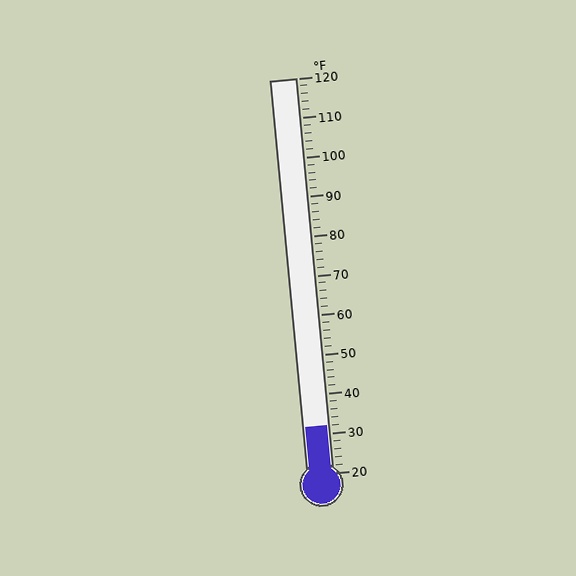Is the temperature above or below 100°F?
The temperature is below 100°F.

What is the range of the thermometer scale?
The thermometer scale ranges from 20°F to 120°F.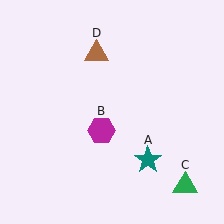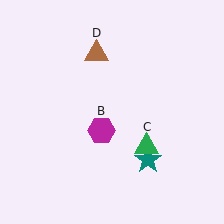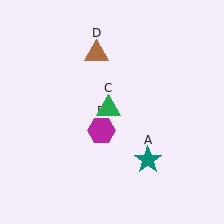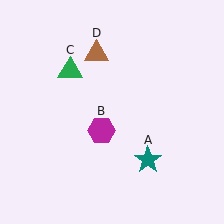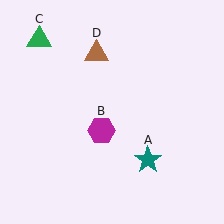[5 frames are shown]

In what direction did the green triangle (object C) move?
The green triangle (object C) moved up and to the left.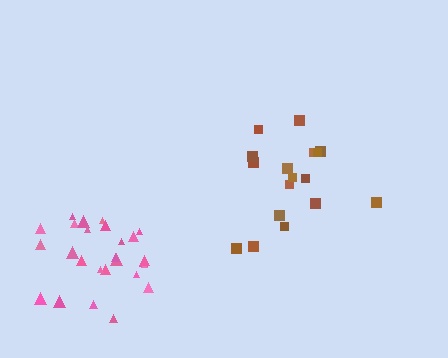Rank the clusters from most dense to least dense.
pink, brown.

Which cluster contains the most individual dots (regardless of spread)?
Pink (26).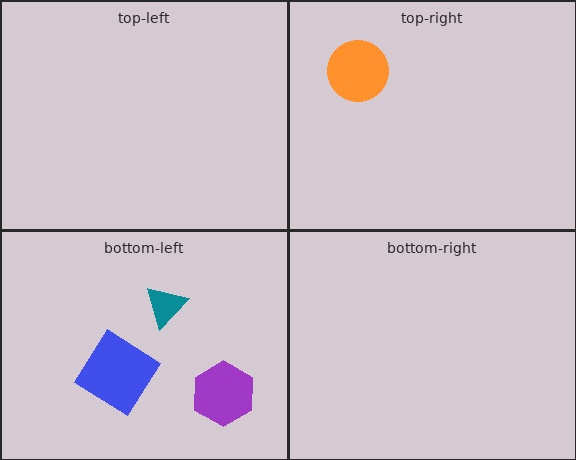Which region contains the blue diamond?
The bottom-left region.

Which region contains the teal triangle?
The bottom-left region.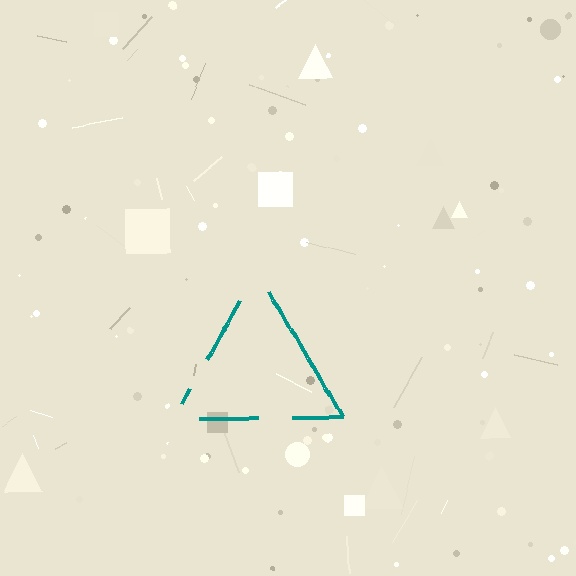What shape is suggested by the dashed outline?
The dashed outline suggests a triangle.